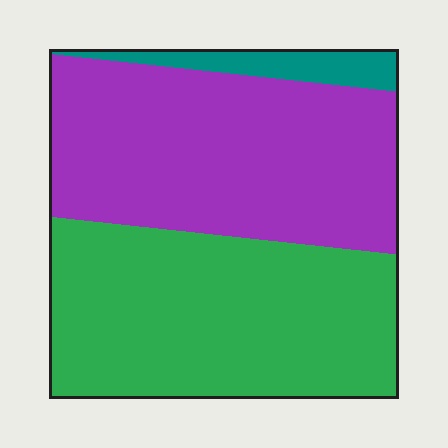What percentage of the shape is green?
Green takes up about one half (1/2) of the shape.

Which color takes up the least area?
Teal, at roughly 5%.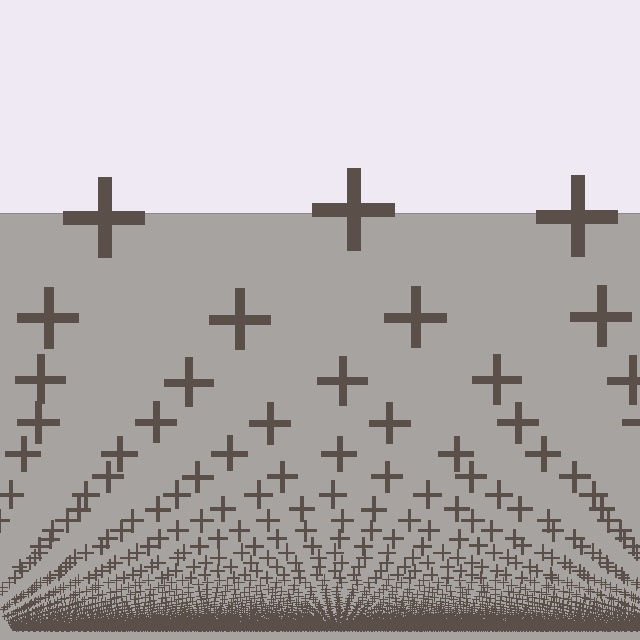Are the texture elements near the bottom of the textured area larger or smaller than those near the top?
Smaller. The gradient is inverted — elements near the bottom are smaller and denser.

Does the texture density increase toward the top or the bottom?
Density increases toward the bottom.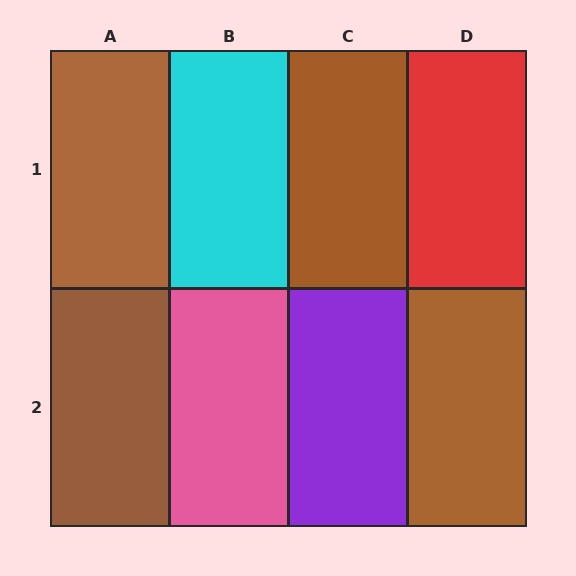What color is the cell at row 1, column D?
Red.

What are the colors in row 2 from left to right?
Brown, pink, purple, brown.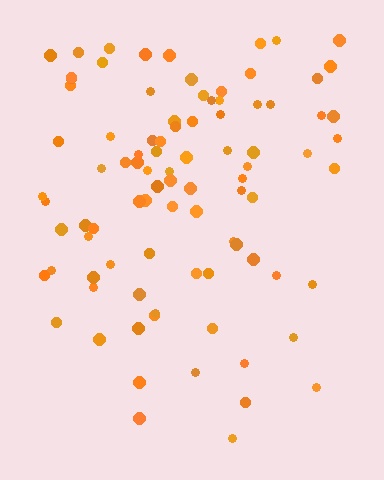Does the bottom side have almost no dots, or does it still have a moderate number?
Still a moderate number, just noticeably fewer than the top.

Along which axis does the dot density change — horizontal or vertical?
Vertical.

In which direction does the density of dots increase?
From bottom to top, with the top side densest.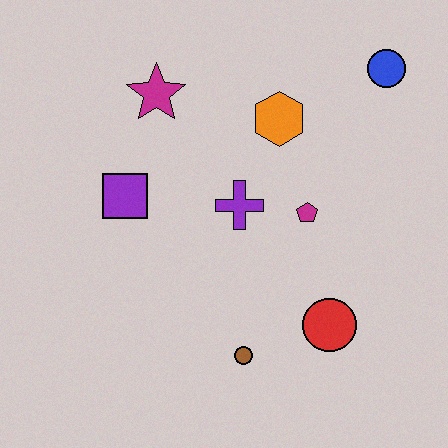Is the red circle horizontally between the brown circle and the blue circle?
Yes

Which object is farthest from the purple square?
The blue circle is farthest from the purple square.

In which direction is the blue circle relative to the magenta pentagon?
The blue circle is above the magenta pentagon.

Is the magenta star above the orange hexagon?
Yes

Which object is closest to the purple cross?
The magenta pentagon is closest to the purple cross.